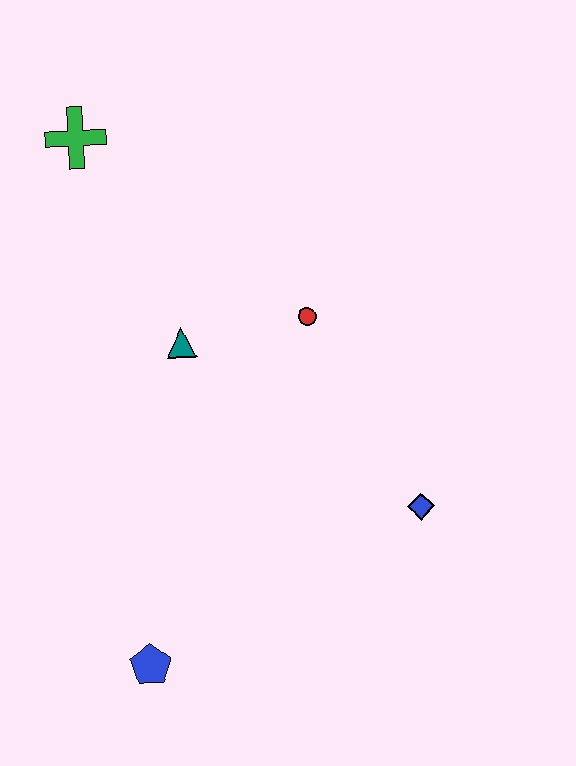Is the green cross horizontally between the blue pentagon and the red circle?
No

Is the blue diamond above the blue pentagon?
Yes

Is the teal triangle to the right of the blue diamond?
No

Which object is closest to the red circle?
The teal triangle is closest to the red circle.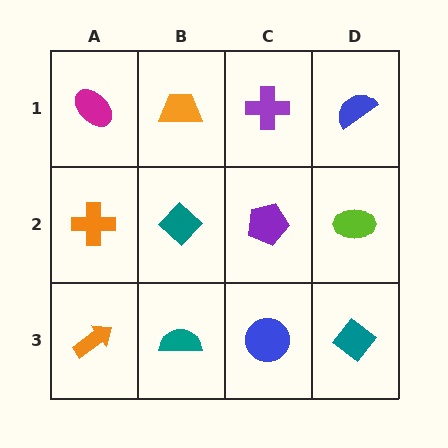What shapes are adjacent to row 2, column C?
A purple cross (row 1, column C), a blue circle (row 3, column C), a teal diamond (row 2, column B), a lime ellipse (row 2, column D).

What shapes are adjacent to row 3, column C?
A purple pentagon (row 2, column C), a teal semicircle (row 3, column B), a teal diamond (row 3, column D).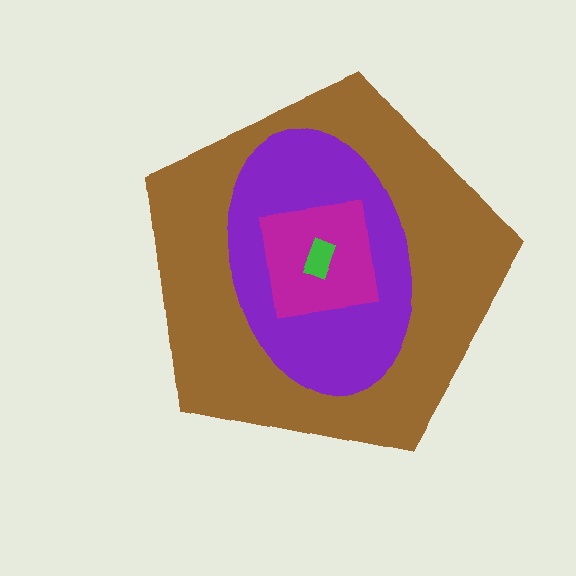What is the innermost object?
The green rectangle.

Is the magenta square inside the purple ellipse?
Yes.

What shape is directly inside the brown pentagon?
The purple ellipse.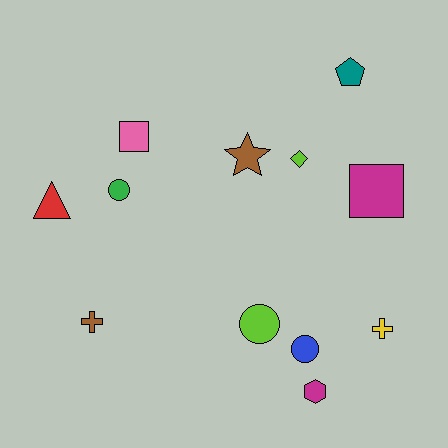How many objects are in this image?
There are 12 objects.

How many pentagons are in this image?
There is 1 pentagon.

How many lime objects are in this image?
There are 2 lime objects.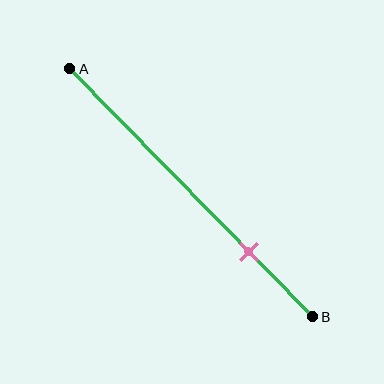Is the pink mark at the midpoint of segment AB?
No, the mark is at about 75% from A, not at the 50% midpoint.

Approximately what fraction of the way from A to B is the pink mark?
The pink mark is approximately 75% of the way from A to B.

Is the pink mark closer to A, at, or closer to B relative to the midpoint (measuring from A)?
The pink mark is closer to point B than the midpoint of segment AB.